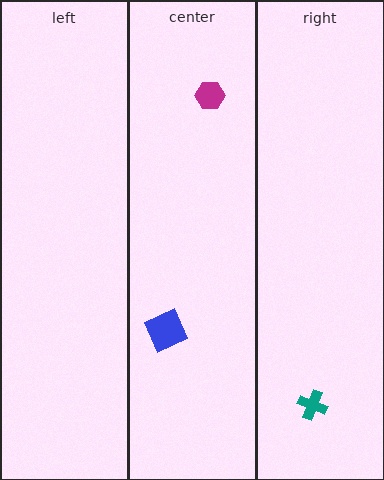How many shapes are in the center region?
2.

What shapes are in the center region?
The magenta hexagon, the blue square.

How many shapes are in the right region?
1.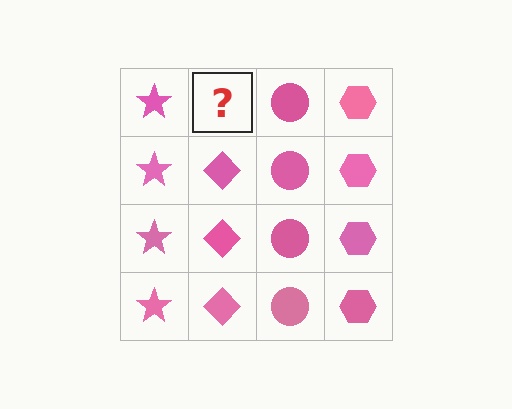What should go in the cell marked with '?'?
The missing cell should contain a pink diamond.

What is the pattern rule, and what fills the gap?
The rule is that each column has a consistent shape. The gap should be filled with a pink diamond.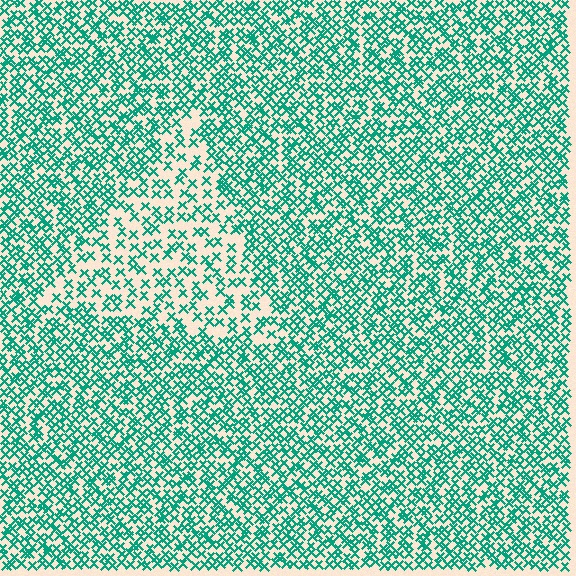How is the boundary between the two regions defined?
The boundary is defined by a change in element density (approximately 1.9x ratio). All elements are the same color, size, and shape.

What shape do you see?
I see a triangle.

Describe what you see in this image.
The image contains small teal elements arranged at two different densities. A triangle-shaped region is visible where the elements are less densely packed than the surrounding area.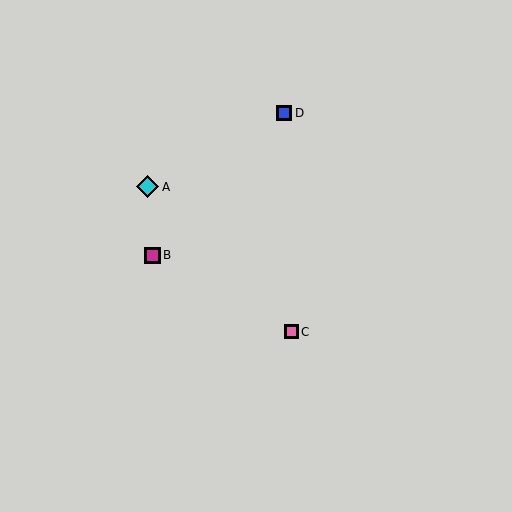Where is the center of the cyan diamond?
The center of the cyan diamond is at (147, 187).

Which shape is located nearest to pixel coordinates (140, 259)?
The magenta square (labeled B) at (152, 255) is nearest to that location.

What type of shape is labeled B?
Shape B is a magenta square.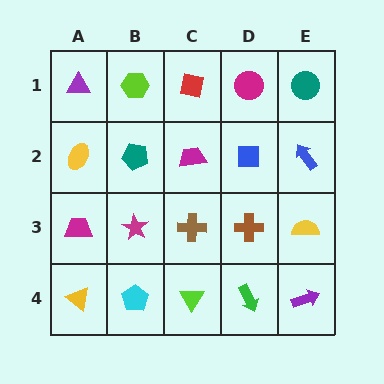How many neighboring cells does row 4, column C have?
3.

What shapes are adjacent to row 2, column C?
A red square (row 1, column C), a brown cross (row 3, column C), a teal pentagon (row 2, column B), a blue square (row 2, column D).